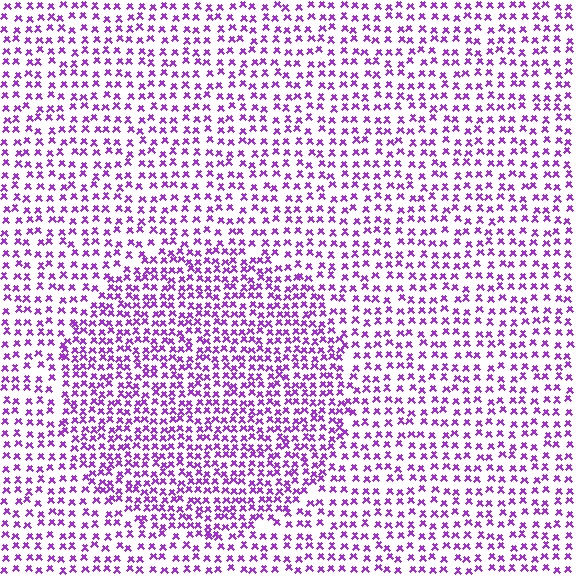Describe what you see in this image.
The image contains small purple elements arranged at two different densities. A circle-shaped region is visible where the elements are more densely packed than the surrounding area.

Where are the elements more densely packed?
The elements are more densely packed inside the circle boundary.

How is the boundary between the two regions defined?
The boundary is defined by a change in element density (approximately 1.6x ratio). All elements are the same color, size, and shape.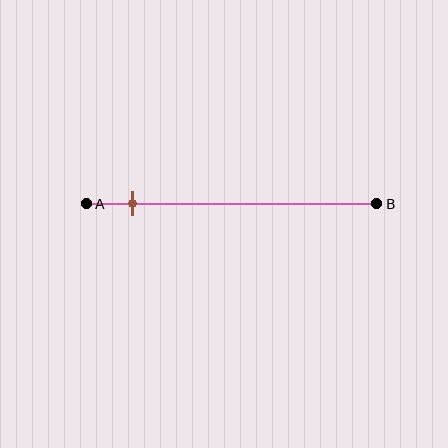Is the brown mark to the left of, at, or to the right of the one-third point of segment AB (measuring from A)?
The brown mark is to the left of the one-third point of segment AB.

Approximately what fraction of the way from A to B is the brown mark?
The brown mark is approximately 15% of the way from A to B.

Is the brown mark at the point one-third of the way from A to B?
No, the mark is at about 15% from A, not at the 33% one-third point.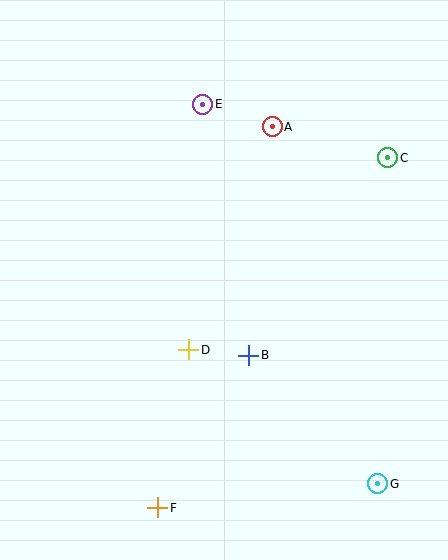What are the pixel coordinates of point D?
Point D is at (189, 350).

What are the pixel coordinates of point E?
Point E is at (203, 104).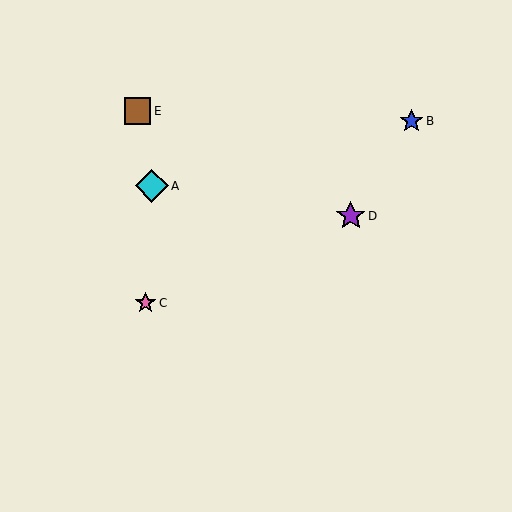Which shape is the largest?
The cyan diamond (labeled A) is the largest.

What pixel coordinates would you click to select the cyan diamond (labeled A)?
Click at (152, 186) to select the cyan diamond A.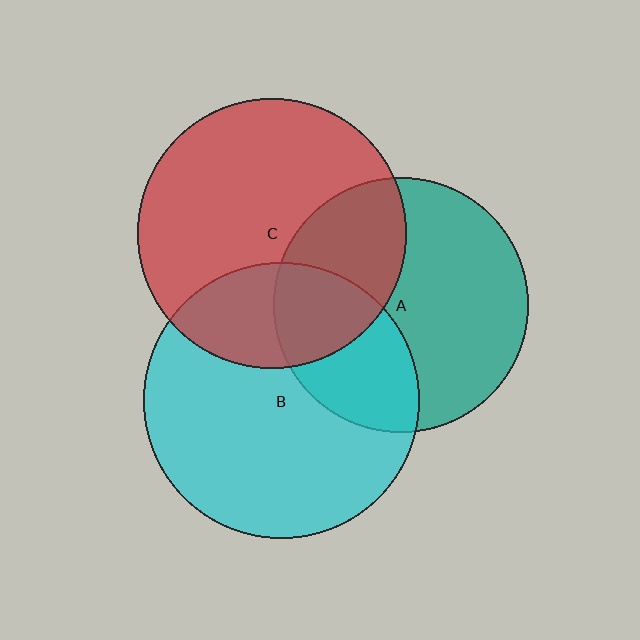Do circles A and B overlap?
Yes.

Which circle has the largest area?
Circle B (cyan).